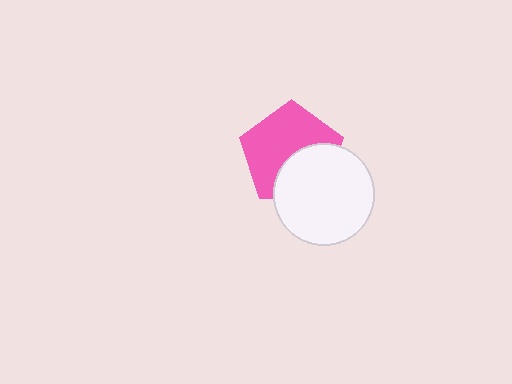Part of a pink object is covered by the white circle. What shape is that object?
It is a pentagon.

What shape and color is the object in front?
The object in front is a white circle.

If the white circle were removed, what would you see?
You would see the complete pink pentagon.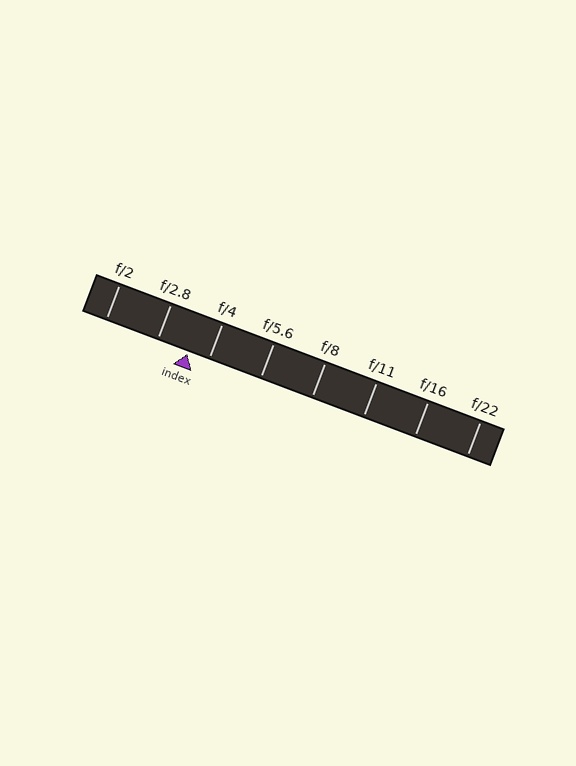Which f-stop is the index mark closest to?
The index mark is closest to f/4.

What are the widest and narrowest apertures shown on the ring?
The widest aperture shown is f/2 and the narrowest is f/22.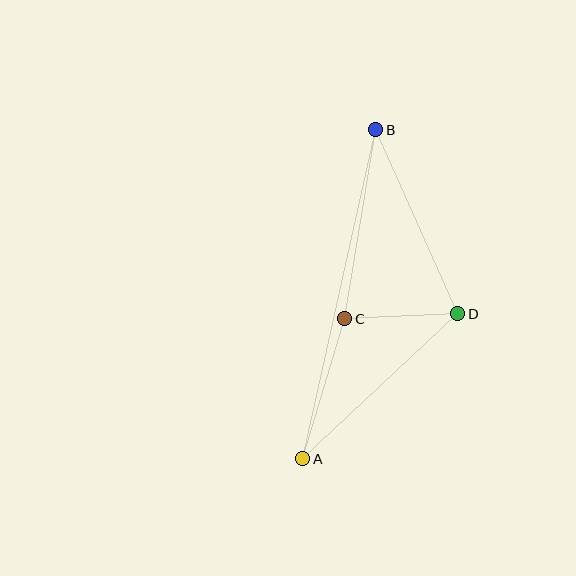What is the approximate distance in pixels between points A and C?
The distance between A and C is approximately 146 pixels.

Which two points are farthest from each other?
Points A and B are farthest from each other.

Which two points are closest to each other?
Points C and D are closest to each other.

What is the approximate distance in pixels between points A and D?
The distance between A and D is approximately 212 pixels.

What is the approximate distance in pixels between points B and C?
The distance between B and C is approximately 191 pixels.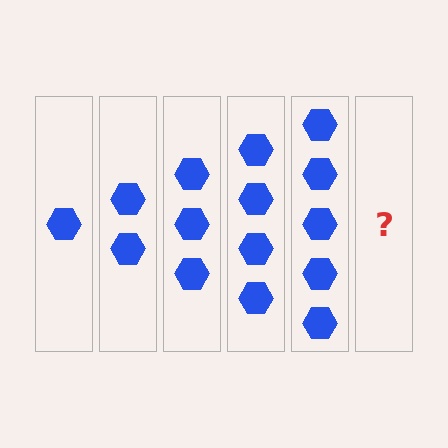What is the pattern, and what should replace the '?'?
The pattern is that each step adds one more hexagon. The '?' should be 6 hexagons.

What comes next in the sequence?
The next element should be 6 hexagons.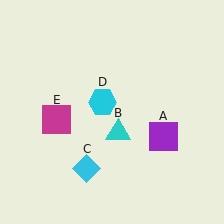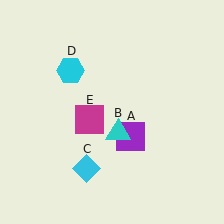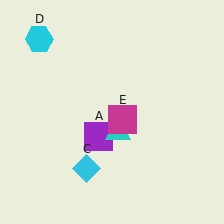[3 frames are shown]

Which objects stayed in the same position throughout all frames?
Cyan triangle (object B) and cyan diamond (object C) remained stationary.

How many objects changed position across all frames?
3 objects changed position: purple square (object A), cyan hexagon (object D), magenta square (object E).